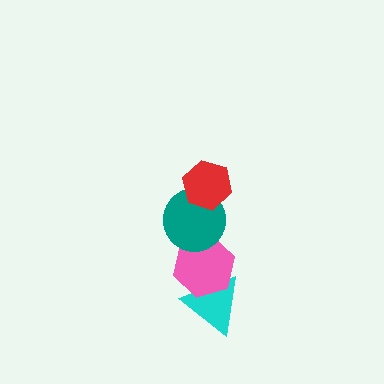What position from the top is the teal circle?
The teal circle is 2nd from the top.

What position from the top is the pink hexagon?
The pink hexagon is 3rd from the top.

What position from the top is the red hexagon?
The red hexagon is 1st from the top.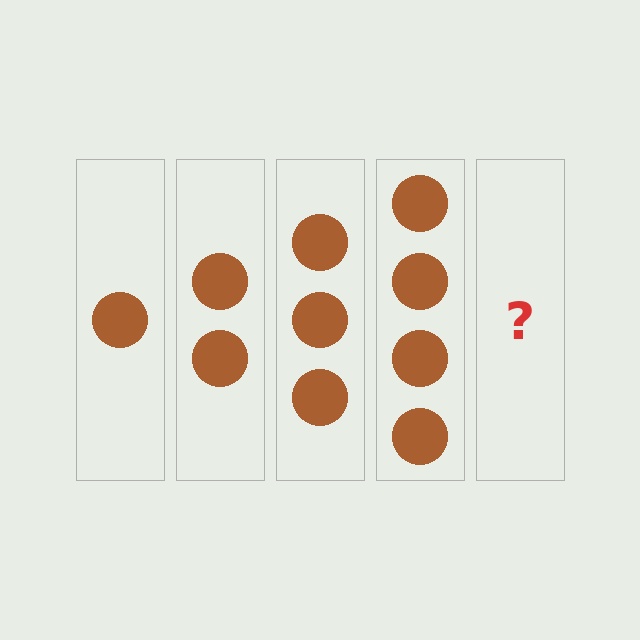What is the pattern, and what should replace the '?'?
The pattern is that each step adds one more circle. The '?' should be 5 circles.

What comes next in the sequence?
The next element should be 5 circles.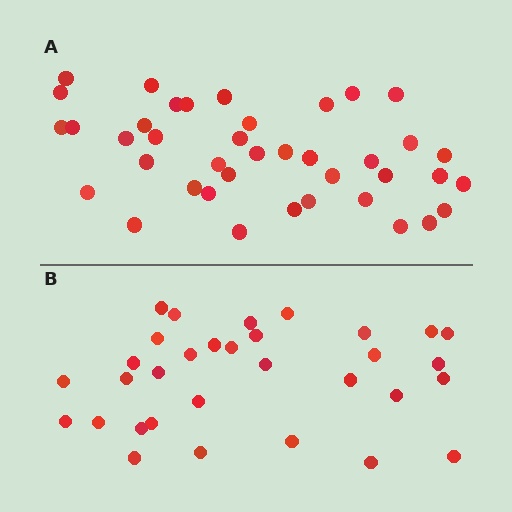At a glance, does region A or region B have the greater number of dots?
Region A (the top region) has more dots.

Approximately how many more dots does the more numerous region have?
Region A has roughly 8 or so more dots than region B.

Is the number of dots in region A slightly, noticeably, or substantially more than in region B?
Region A has noticeably more, but not dramatically so. The ratio is roughly 1.2 to 1.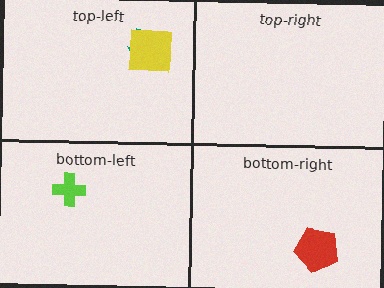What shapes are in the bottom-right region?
The red pentagon.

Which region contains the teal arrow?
The top-left region.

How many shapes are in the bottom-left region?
1.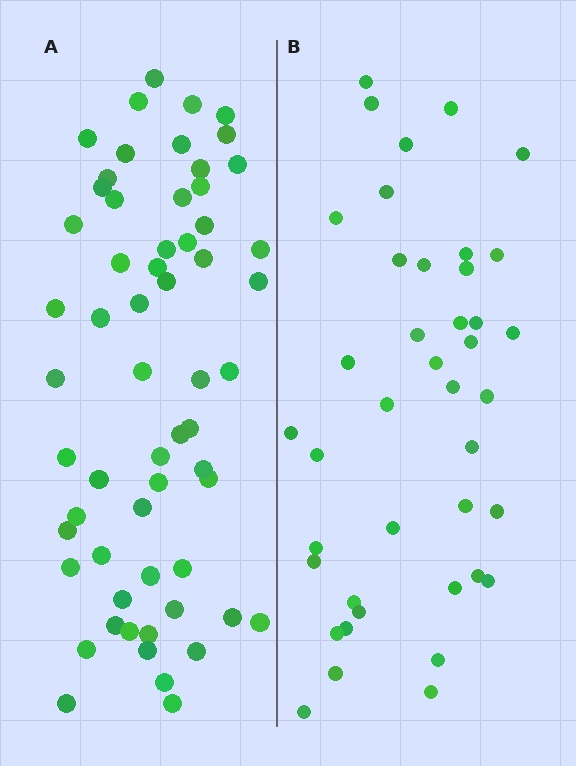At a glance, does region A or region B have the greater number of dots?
Region A (the left region) has more dots.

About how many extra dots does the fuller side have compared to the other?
Region A has approximately 20 more dots than region B.